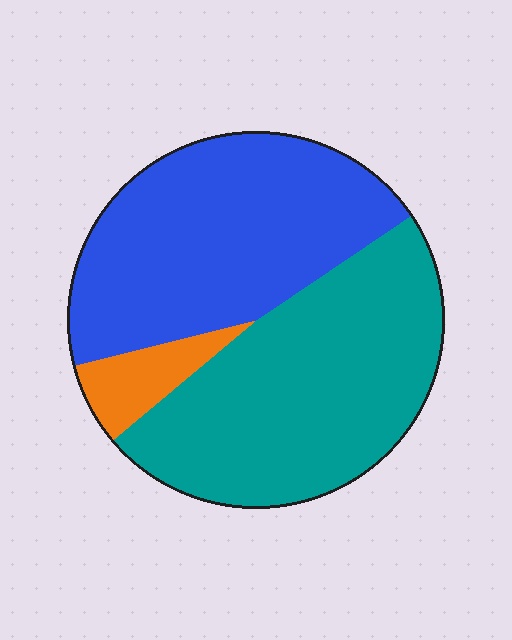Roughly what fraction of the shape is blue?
Blue covers 45% of the shape.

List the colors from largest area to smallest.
From largest to smallest: teal, blue, orange.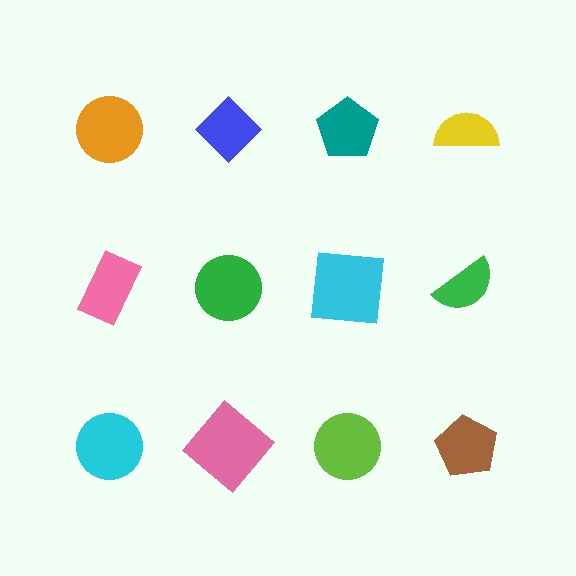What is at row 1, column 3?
A teal pentagon.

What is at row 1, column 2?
A blue diamond.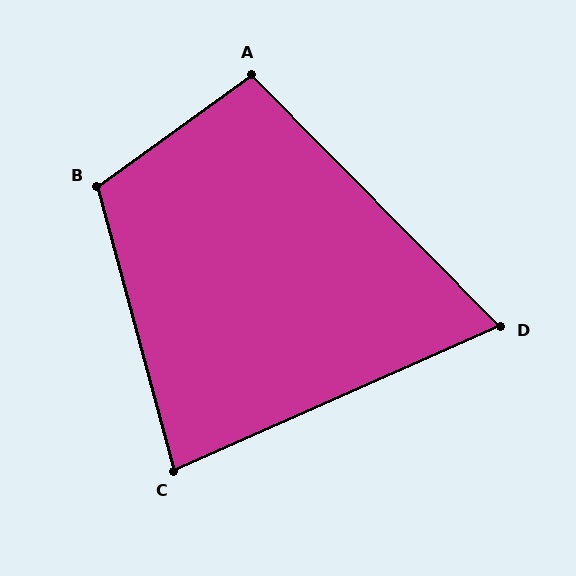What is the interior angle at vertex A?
Approximately 99 degrees (obtuse).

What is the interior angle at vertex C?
Approximately 81 degrees (acute).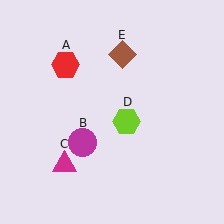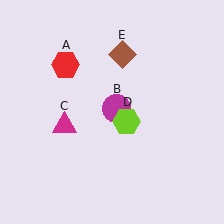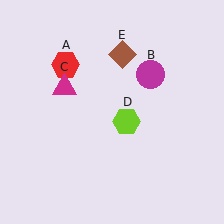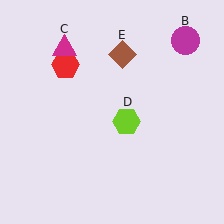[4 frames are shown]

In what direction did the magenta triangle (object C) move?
The magenta triangle (object C) moved up.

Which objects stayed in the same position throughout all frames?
Red hexagon (object A) and lime hexagon (object D) and brown diamond (object E) remained stationary.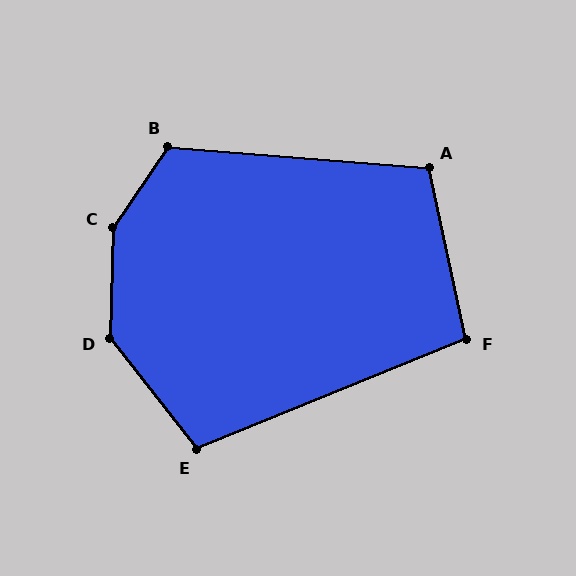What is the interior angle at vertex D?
Approximately 140 degrees (obtuse).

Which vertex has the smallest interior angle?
F, at approximately 100 degrees.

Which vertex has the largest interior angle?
C, at approximately 147 degrees.